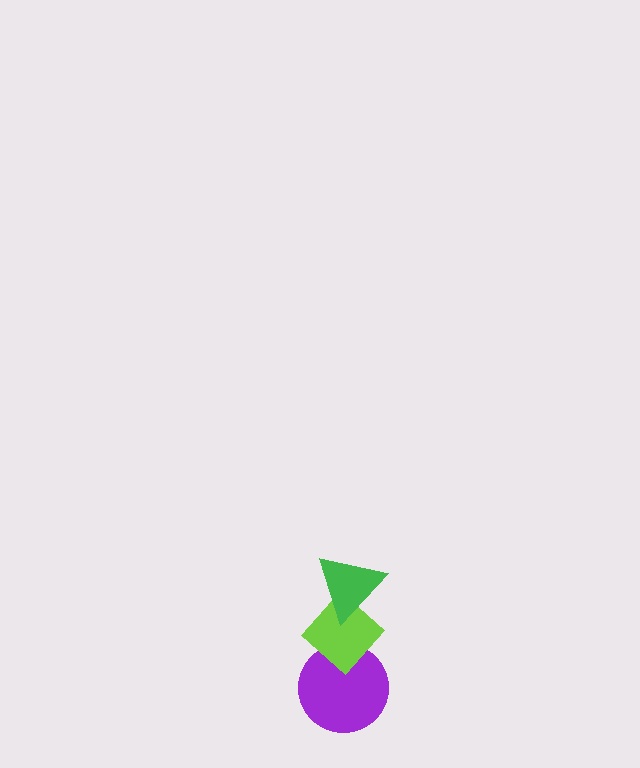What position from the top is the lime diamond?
The lime diamond is 2nd from the top.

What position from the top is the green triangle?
The green triangle is 1st from the top.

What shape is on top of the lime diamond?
The green triangle is on top of the lime diamond.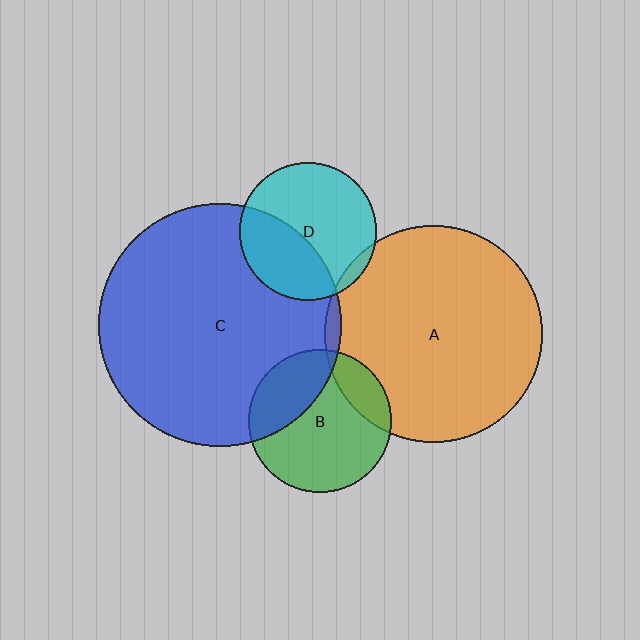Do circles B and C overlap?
Yes.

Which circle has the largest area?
Circle C (blue).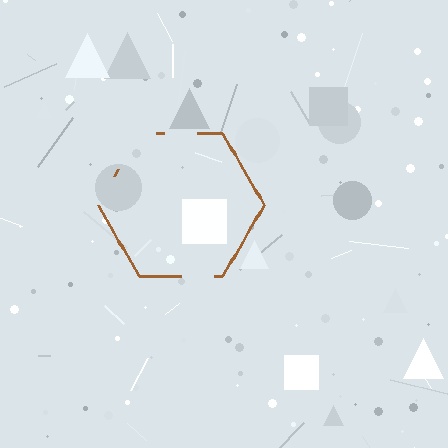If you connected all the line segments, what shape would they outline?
They would outline a hexagon.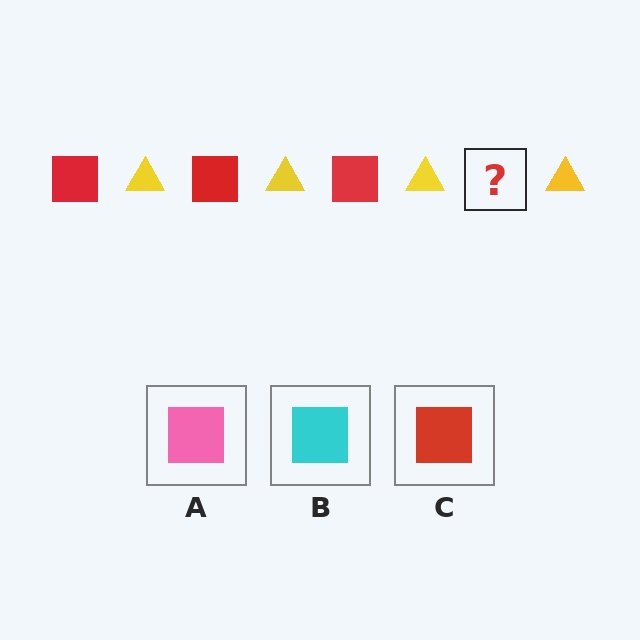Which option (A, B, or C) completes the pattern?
C.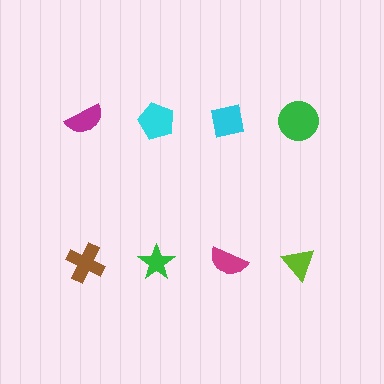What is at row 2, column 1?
A brown cross.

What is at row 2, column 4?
A lime triangle.